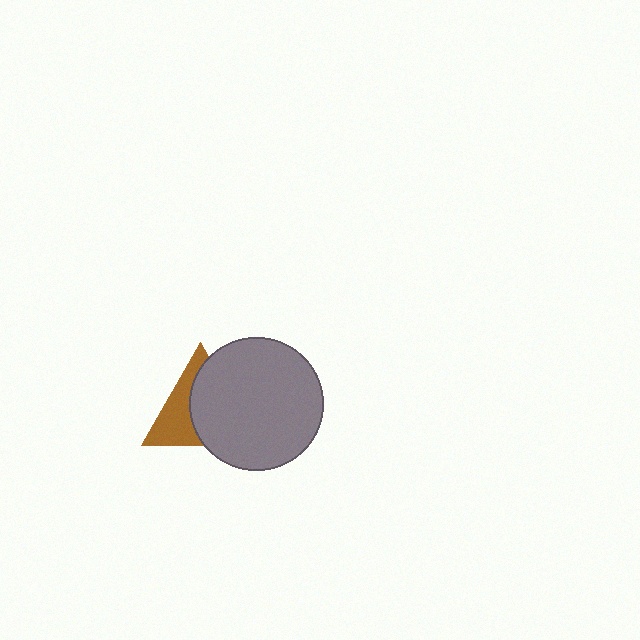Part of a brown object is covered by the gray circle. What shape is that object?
It is a triangle.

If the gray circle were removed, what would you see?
You would see the complete brown triangle.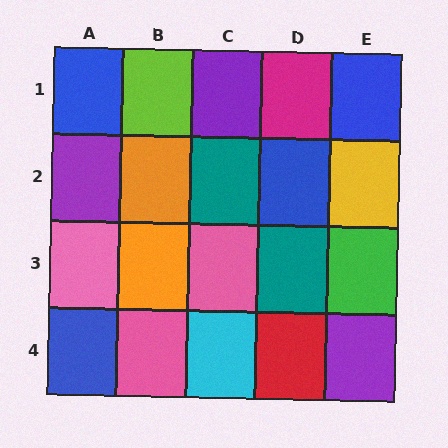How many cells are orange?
2 cells are orange.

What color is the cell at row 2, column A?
Purple.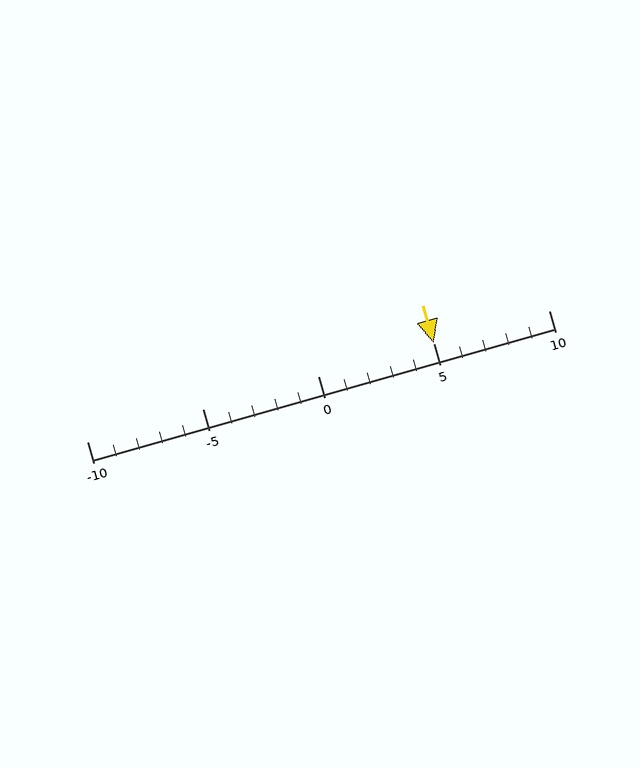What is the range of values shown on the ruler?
The ruler shows values from -10 to 10.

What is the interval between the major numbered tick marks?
The major tick marks are spaced 5 units apart.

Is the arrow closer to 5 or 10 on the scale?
The arrow is closer to 5.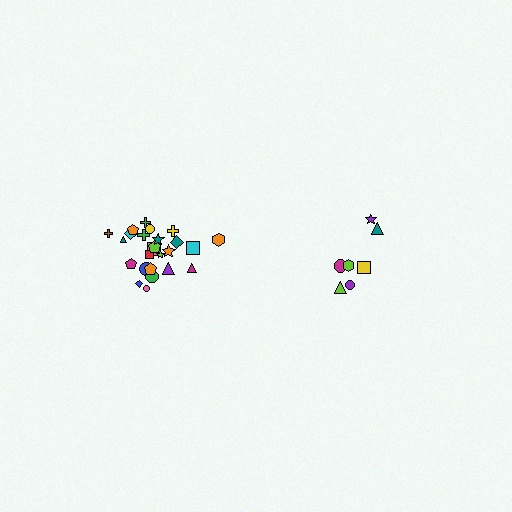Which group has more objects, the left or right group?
The left group.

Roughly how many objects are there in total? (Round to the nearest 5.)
Roughly 30 objects in total.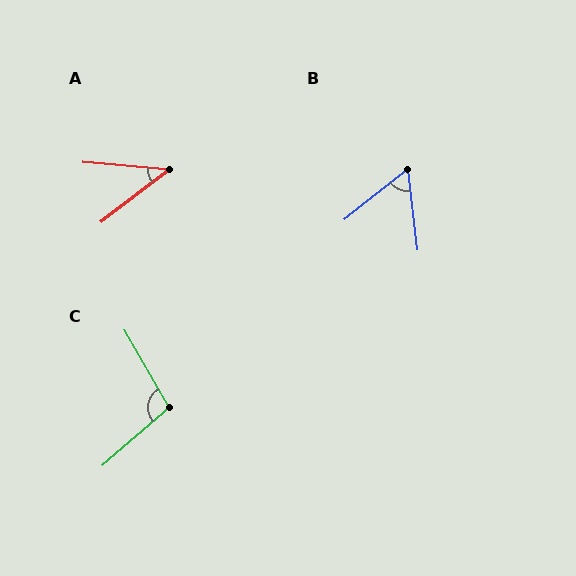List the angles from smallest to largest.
A (43°), B (58°), C (101°).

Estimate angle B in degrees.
Approximately 58 degrees.